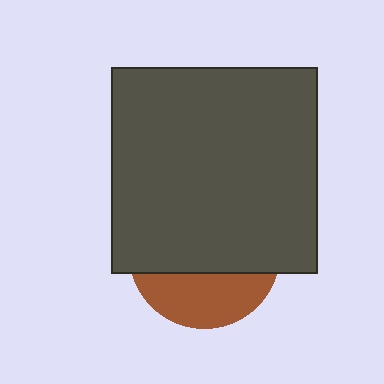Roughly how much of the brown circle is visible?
A small part of it is visible (roughly 33%).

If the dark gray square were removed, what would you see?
You would see the complete brown circle.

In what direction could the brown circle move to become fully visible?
The brown circle could move down. That would shift it out from behind the dark gray square entirely.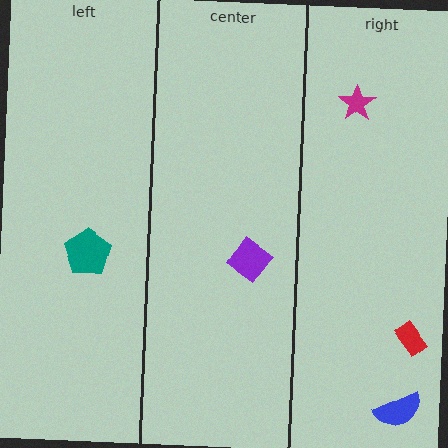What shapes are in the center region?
The purple diamond.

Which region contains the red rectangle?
The right region.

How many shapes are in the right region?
3.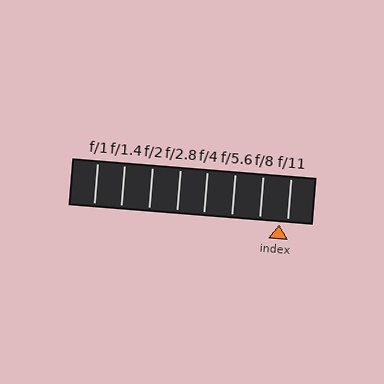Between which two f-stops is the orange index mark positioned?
The index mark is between f/8 and f/11.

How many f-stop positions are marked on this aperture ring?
There are 8 f-stop positions marked.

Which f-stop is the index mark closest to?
The index mark is closest to f/11.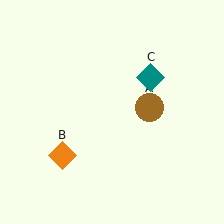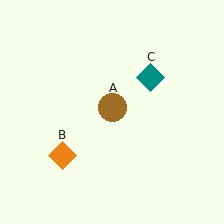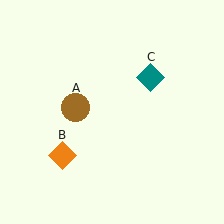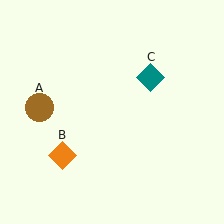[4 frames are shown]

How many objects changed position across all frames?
1 object changed position: brown circle (object A).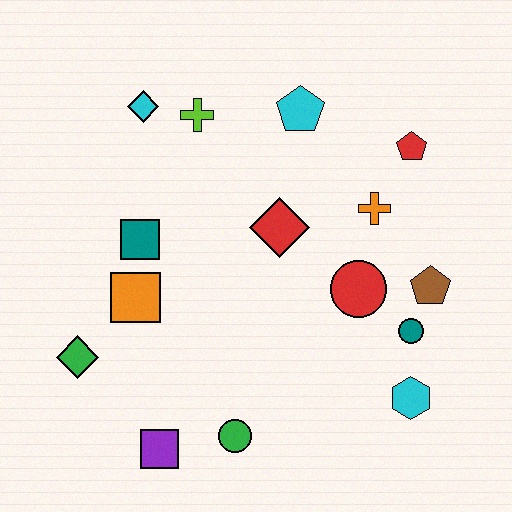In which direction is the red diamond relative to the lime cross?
The red diamond is below the lime cross.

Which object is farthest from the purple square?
The red pentagon is farthest from the purple square.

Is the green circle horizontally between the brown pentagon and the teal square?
Yes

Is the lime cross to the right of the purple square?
Yes